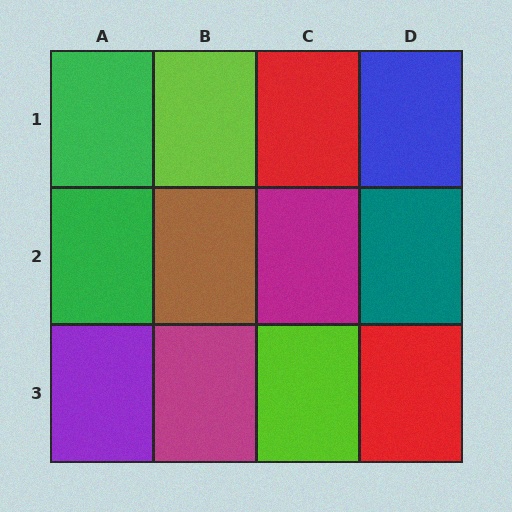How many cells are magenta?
2 cells are magenta.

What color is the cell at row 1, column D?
Blue.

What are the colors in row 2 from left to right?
Green, brown, magenta, teal.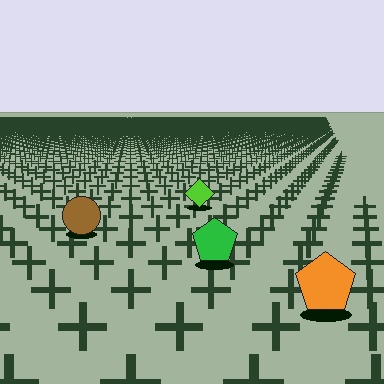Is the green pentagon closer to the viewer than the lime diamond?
Yes. The green pentagon is closer — you can tell from the texture gradient: the ground texture is coarser near it.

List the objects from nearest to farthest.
From nearest to farthest: the orange pentagon, the green pentagon, the brown circle, the lime diamond.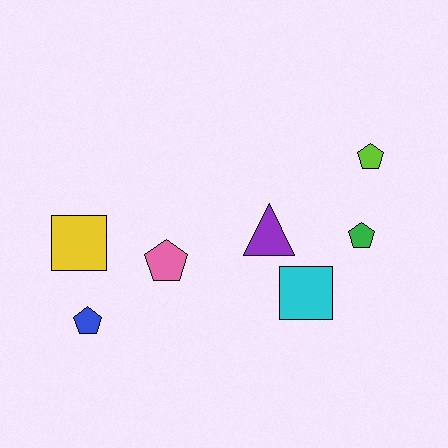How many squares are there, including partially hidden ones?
There are 2 squares.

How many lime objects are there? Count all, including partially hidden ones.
There is 1 lime object.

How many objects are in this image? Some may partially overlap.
There are 7 objects.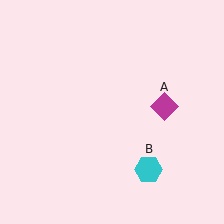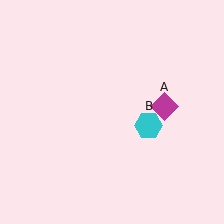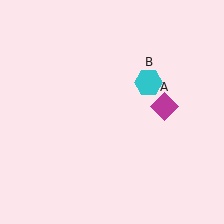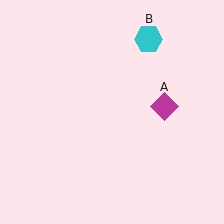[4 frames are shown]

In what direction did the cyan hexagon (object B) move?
The cyan hexagon (object B) moved up.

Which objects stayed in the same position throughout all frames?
Magenta diamond (object A) remained stationary.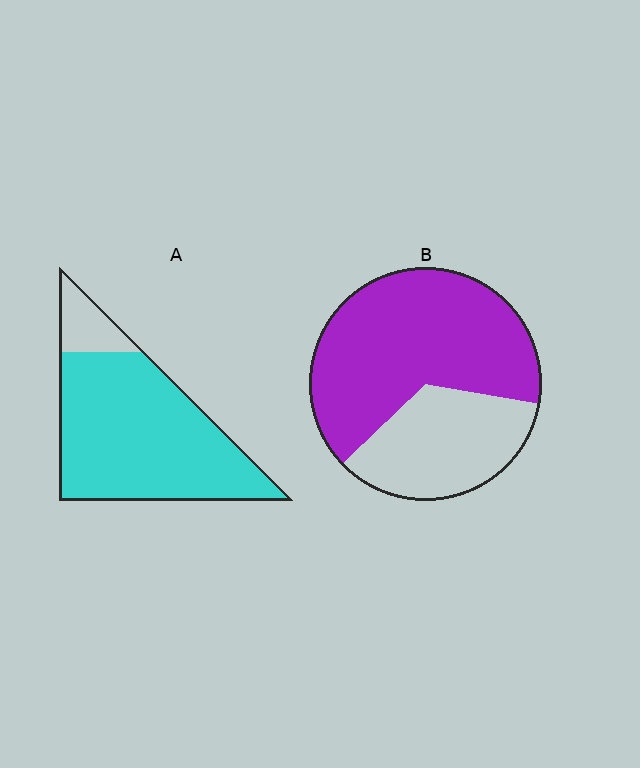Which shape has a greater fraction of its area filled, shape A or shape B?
Shape A.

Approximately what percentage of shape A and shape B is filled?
A is approximately 85% and B is approximately 65%.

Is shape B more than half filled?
Yes.